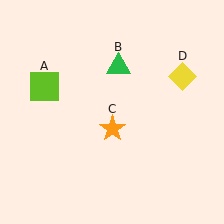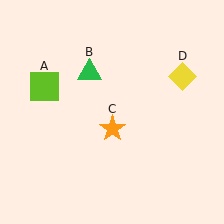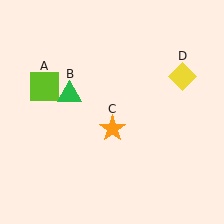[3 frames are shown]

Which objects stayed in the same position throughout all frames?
Lime square (object A) and orange star (object C) and yellow diamond (object D) remained stationary.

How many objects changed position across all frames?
1 object changed position: green triangle (object B).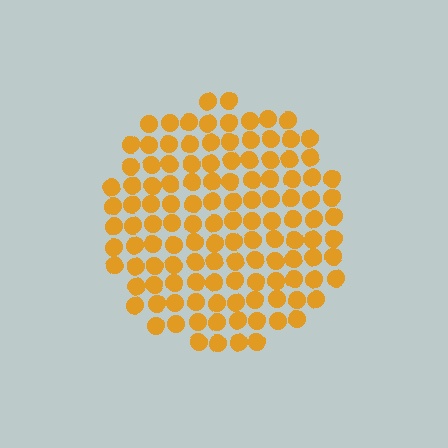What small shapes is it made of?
It is made of small circles.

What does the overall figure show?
The overall figure shows a circle.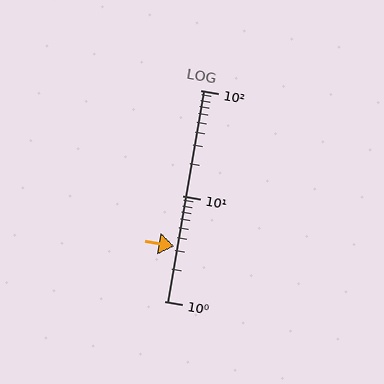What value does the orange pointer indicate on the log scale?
The pointer indicates approximately 3.3.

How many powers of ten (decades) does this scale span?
The scale spans 2 decades, from 1 to 100.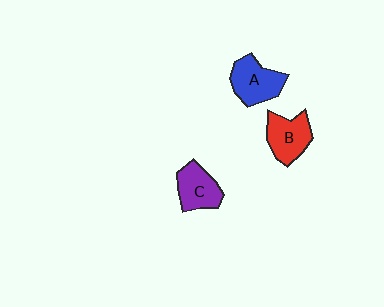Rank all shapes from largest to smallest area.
From largest to smallest: A (blue), B (red), C (purple).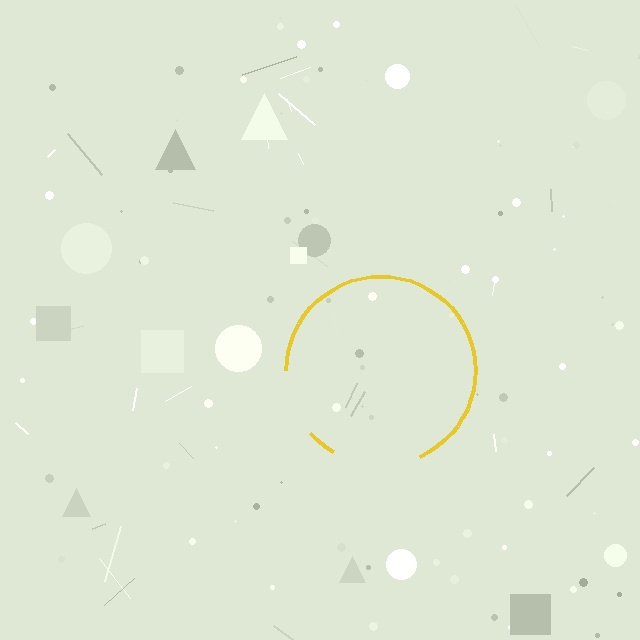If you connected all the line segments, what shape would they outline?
They would outline a circle.